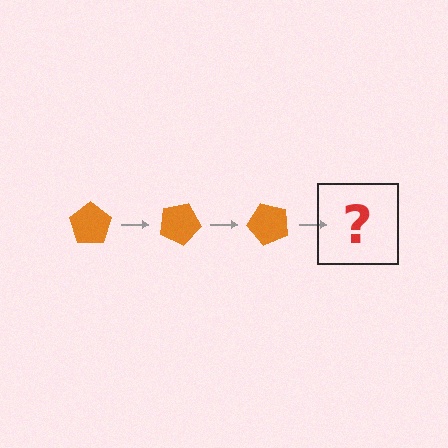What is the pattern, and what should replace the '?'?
The pattern is that the pentagon rotates 25 degrees each step. The '?' should be an orange pentagon rotated 75 degrees.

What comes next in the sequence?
The next element should be an orange pentagon rotated 75 degrees.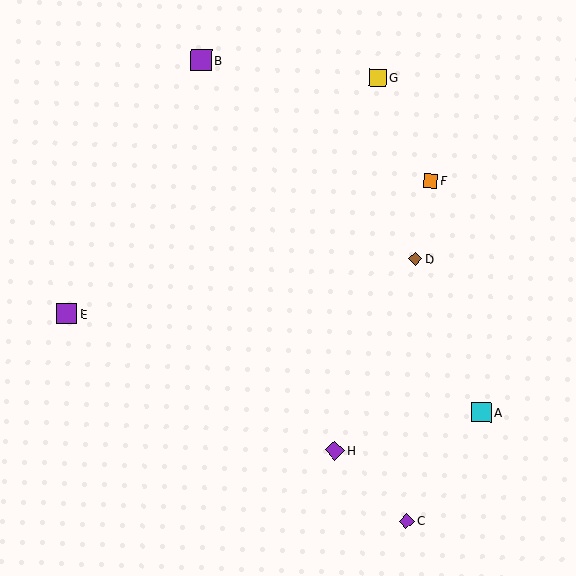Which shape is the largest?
The purple square (labeled E) is the largest.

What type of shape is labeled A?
Shape A is a cyan square.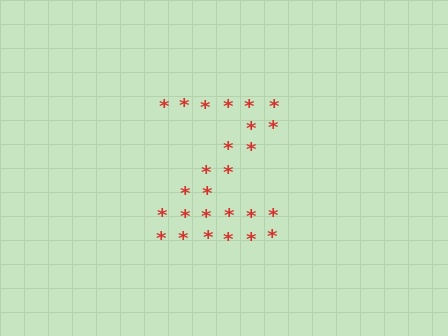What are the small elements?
The small elements are asterisks.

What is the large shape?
The large shape is the letter Z.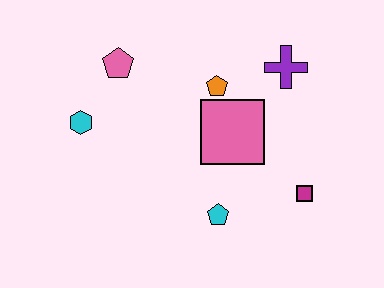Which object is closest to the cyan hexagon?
The pink pentagon is closest to the cyan hexagon.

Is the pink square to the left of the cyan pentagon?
No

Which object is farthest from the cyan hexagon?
The magenta square is farthest from the cyan hexagon.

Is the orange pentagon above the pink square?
Yes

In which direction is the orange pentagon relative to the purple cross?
The orange pentagon is to the left of the purple cross.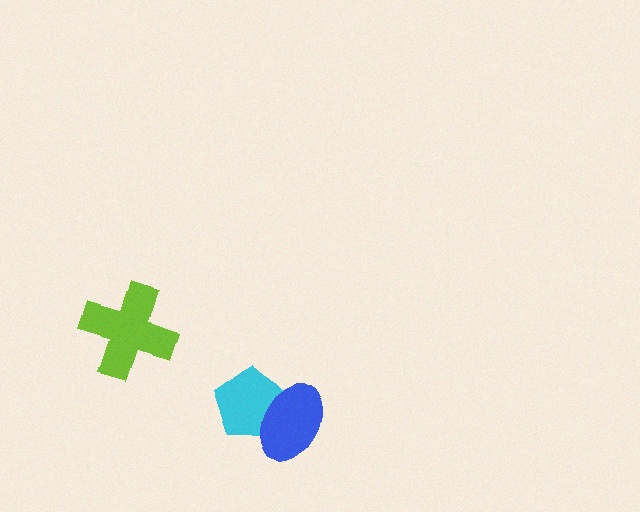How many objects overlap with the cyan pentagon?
1 object overlaps with the cyan pentagon.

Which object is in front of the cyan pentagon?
The blue ellipse is in front of the cyan pentagon.